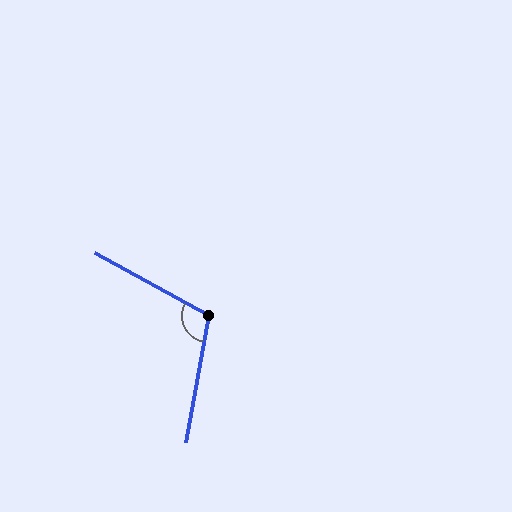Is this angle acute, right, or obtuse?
It is obtuse.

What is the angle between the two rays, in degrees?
Approximately 108 degrees.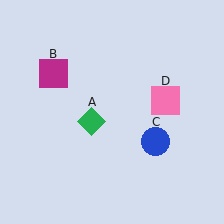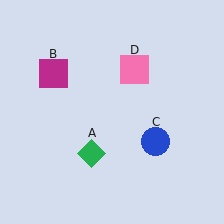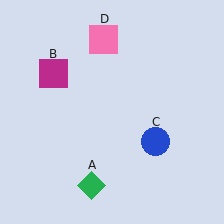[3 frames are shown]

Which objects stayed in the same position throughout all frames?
Magenta square (object B) and blue circle (object C) remained stationary.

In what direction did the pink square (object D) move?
The pink square (object D) moved up and to the left.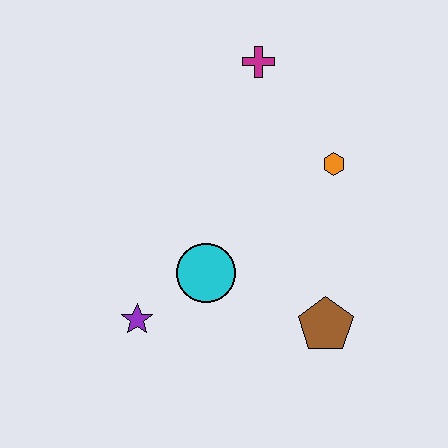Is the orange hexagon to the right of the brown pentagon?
Yes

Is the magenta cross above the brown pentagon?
Yes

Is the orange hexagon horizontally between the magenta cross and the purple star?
No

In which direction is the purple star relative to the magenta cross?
The purple star is below the magenta cross.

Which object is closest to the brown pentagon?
The cyan circle is closest to the brown pentagon.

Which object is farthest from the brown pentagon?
The magenta cross is farthest from the brown pentagon.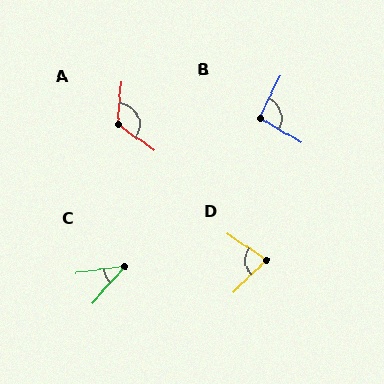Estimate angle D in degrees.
Approximately 78 degrees.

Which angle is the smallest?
C, at approximately 41 degrees.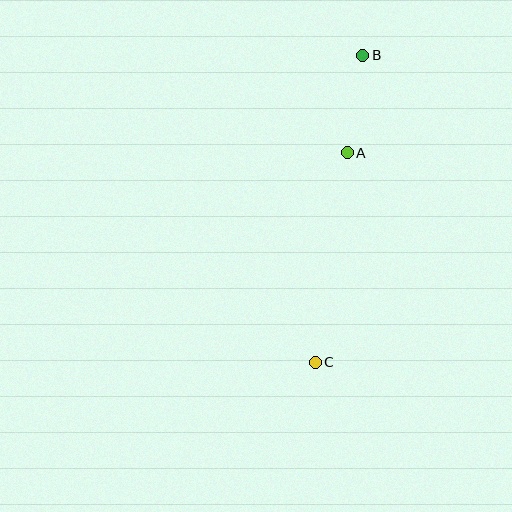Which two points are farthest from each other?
Points B and C are farthest from each other.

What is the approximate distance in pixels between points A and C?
The distance between A and C is approximately 212 pixels.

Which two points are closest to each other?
Points A and B are closest to each other.